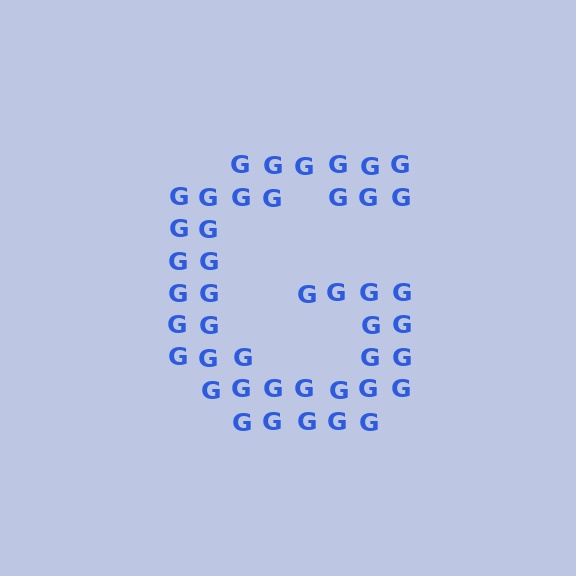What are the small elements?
The small elements are letter G's.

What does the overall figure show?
The overall figure shows the letter G.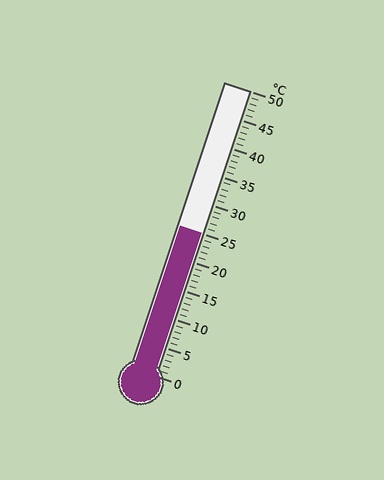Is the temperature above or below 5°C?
The temperature is above 5°C.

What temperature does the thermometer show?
The thermometer shows approximately 25°C.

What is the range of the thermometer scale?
The thermometer scale ranges from 0°C to 50°C.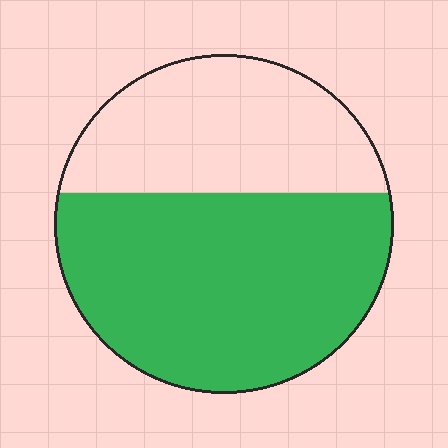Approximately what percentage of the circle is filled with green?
Approximately 60%.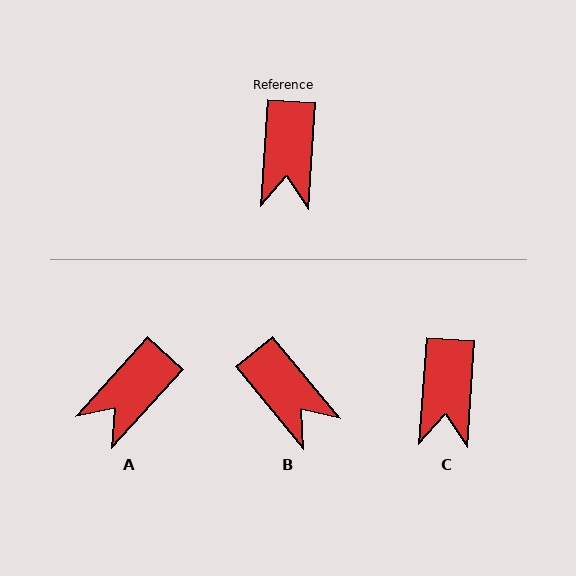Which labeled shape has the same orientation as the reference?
C.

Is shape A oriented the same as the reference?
No, it is off by about 38 degrees.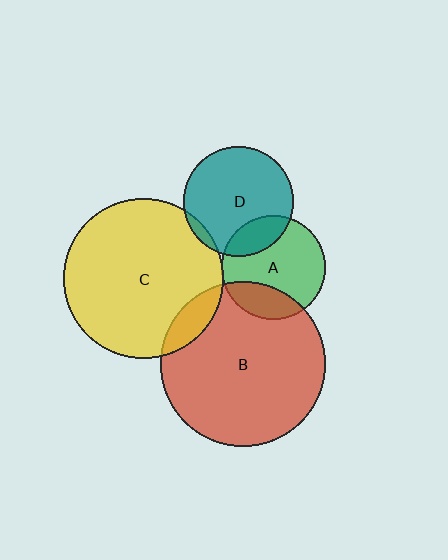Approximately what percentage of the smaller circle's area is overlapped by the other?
Approximately 20%.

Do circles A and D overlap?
Yes.